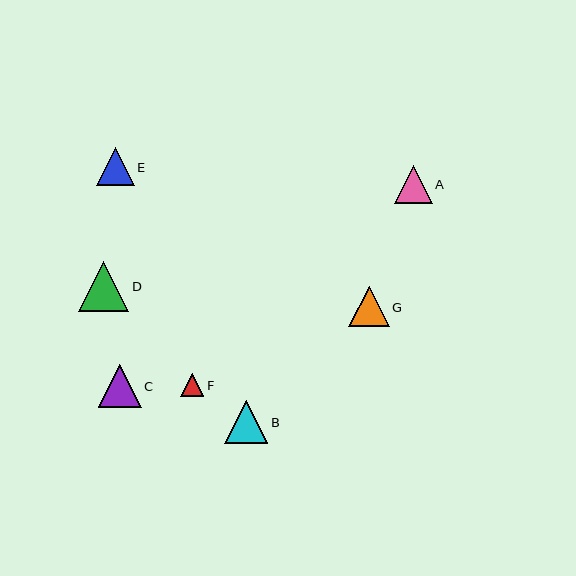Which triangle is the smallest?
Triangle F is the smallest with a size of approximately 24 pixels.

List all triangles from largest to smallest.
From largest to smallest: D, B, C, G, E, A, F.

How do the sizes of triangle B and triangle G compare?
Triangle B and triangle G are approximately the same size.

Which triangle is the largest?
Triangle D is the largest with a size of approximately 50 pixels.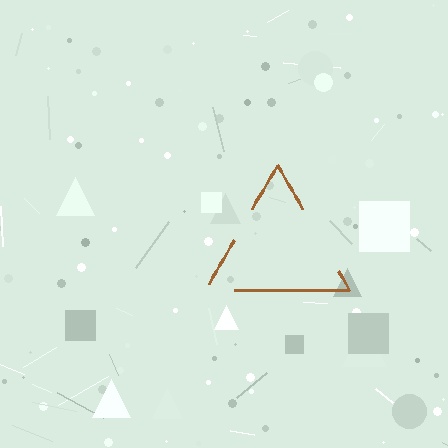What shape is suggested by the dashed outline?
The dashed outline suggests a triangle.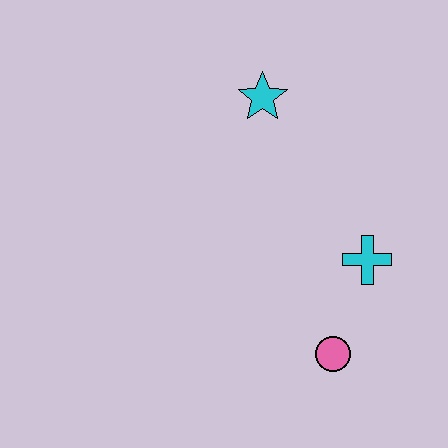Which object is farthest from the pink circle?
The cyan star is farthest from the pink circle.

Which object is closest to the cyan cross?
The pink circle is closest to the cyan cross.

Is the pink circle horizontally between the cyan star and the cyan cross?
Yes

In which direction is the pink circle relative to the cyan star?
The pink circle is below the cyan star.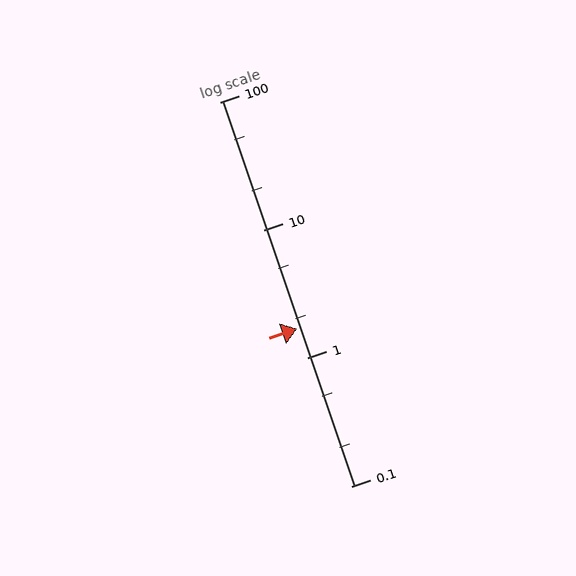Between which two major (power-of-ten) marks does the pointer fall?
The pointer is between 1 and 10.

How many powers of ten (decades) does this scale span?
The scale spans 3 decades, from 0.1 to 100.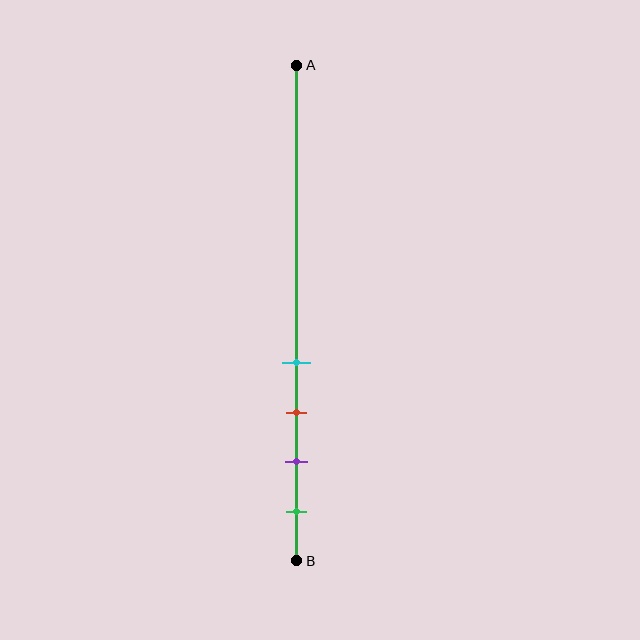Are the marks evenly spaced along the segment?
Yes, the marks are approximately evenly spaced.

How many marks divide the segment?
There are 4 marks dividing the segment.